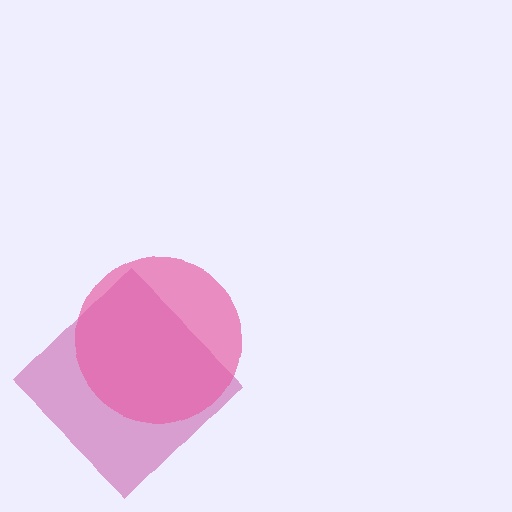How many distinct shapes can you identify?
There are 2 distinct shapes: a magenta diamond, a pink circle.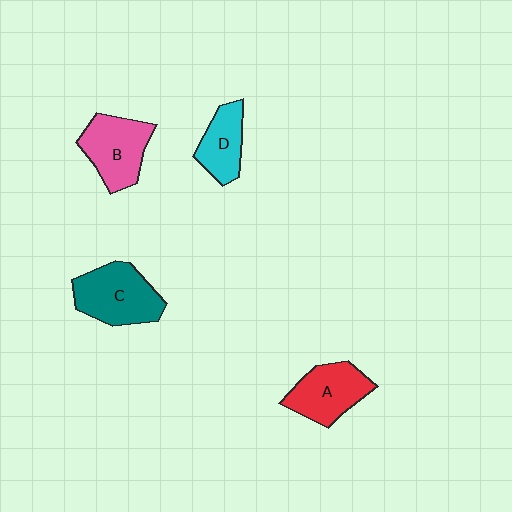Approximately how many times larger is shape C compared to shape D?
Approximately 1.5 times.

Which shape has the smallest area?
Shape D (cyan).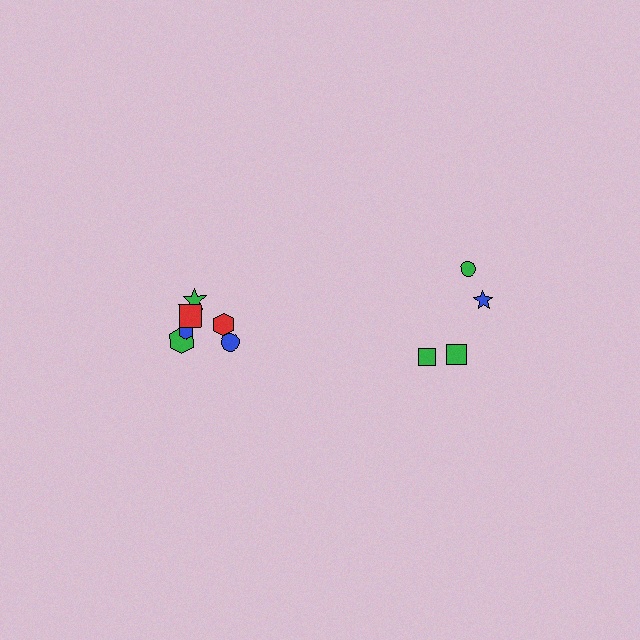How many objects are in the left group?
There are 6 objects.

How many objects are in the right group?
There are 4 objects.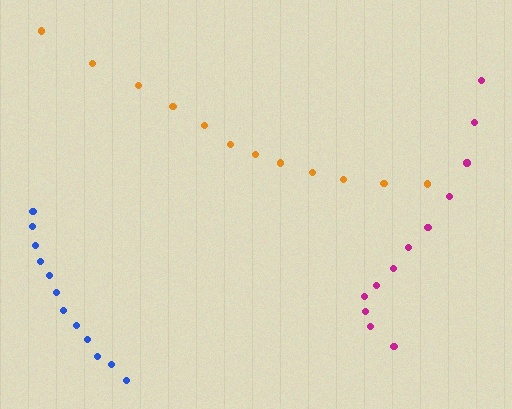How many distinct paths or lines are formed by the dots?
There are 3 distinct paths.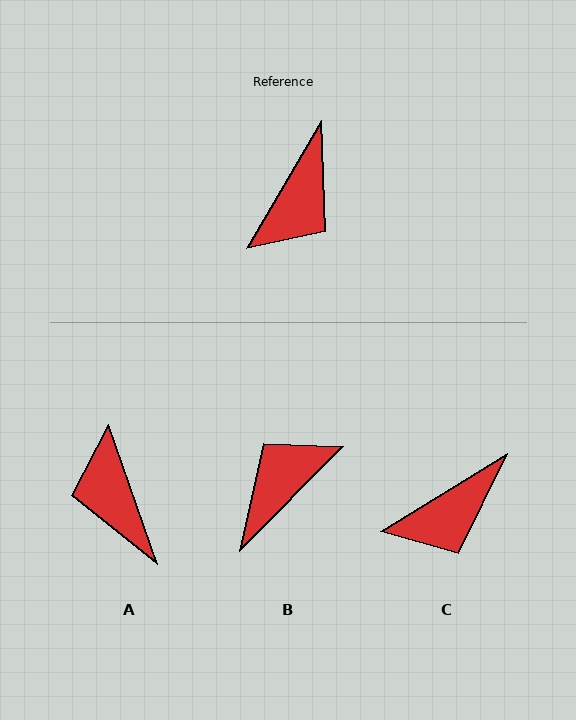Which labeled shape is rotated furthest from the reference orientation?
B, about 166 degrees away.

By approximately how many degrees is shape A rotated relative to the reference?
Approximately 130 degrees clockwise.